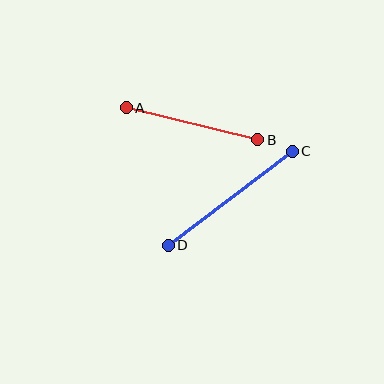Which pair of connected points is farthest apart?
Points C and D are farthest apart.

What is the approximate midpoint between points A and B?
The midpoint is at approximately (192, 124) pixels.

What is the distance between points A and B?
The distance is approximately 135 pixels.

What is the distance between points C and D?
The distance is approximately 156 pixels.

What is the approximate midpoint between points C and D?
The midpoint is at approximately (230, 198) pixels.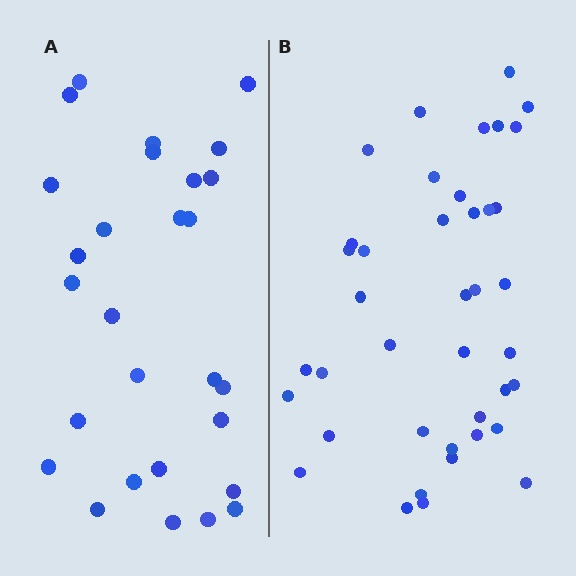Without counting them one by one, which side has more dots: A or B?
Region B (the right region) has more dots.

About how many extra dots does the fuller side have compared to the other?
Region B has roughly 12 or so more dots than region A.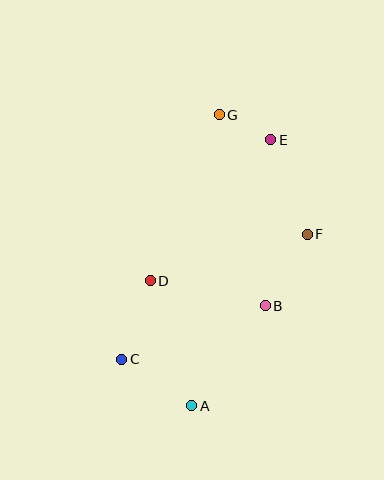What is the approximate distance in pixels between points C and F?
The distance between C and F is approximately 224 pixels.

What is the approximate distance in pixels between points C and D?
The distance between C and D is approximately 84 pixels.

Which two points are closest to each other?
Points E and G are closest to each other.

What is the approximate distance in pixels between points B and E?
The distance between B and E is approximately 166 pixels.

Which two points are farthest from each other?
Points A and G are farthest from each other.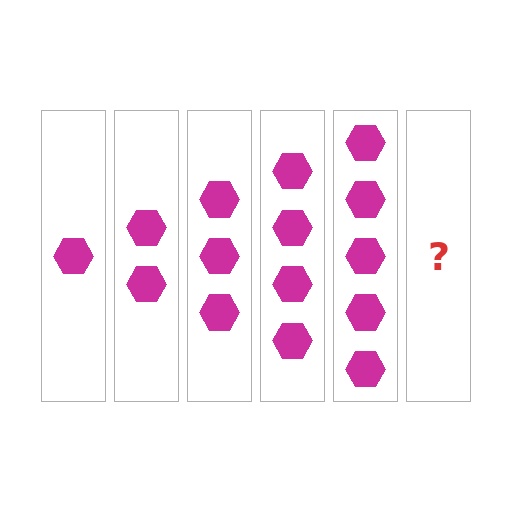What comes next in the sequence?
The next element should be 6 hexagons.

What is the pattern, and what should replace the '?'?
The pattern is that each step adds one more hexagon. The '?' should be 6 hexagons.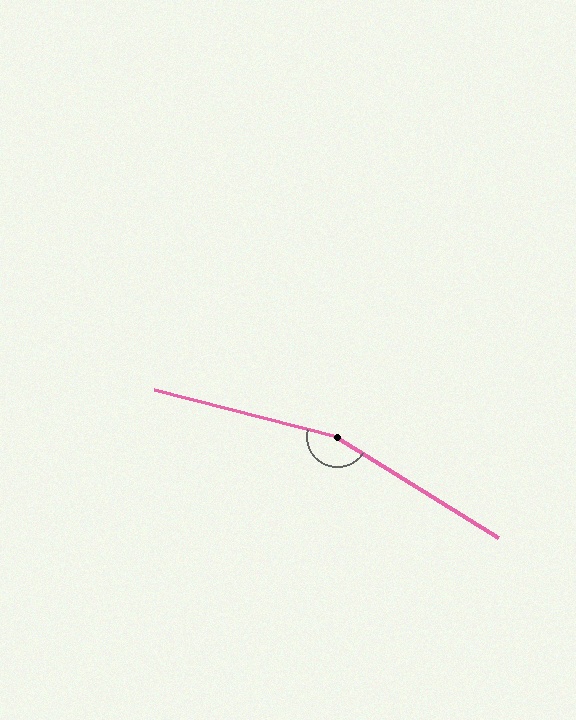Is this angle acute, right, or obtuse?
It is obtuse.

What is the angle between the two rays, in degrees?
Approximately 162 degrees.